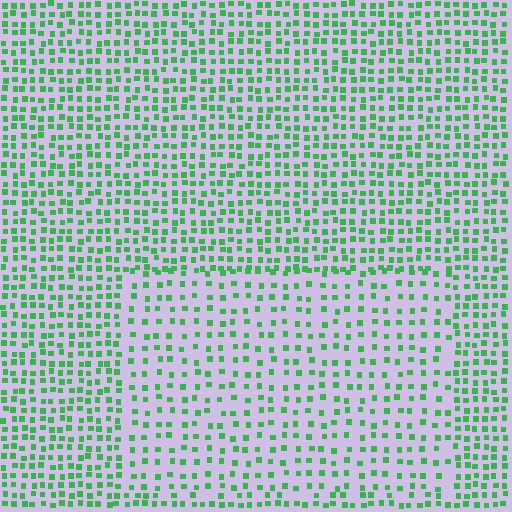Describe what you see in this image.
The image contains small green elements arranged at two different densities. A rectangle-shaped region is visible where the elements are less densely packed than the surrounding area.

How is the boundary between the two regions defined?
The boundary is defined by a change in element density (approximately 1.8x ratio). All elements are the same color, size, and shape.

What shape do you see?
I see a rectangle.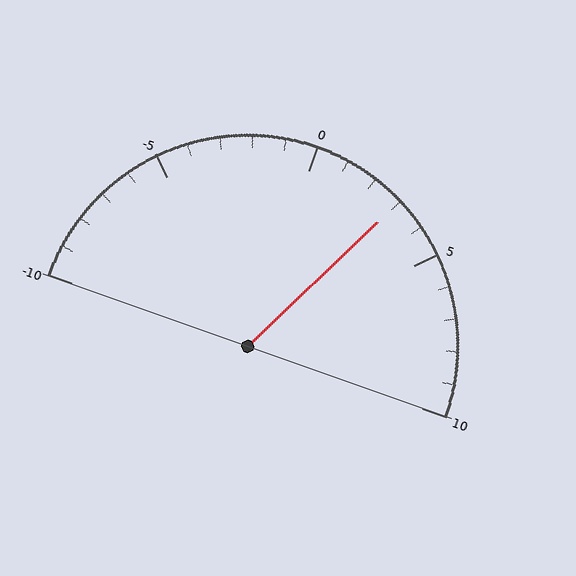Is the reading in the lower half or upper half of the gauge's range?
The reading is in the upper half of the range (-10 to 10).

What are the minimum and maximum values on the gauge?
The gauge ranges from -10 to 10.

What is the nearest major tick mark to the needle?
The nearest major tick mark is 5.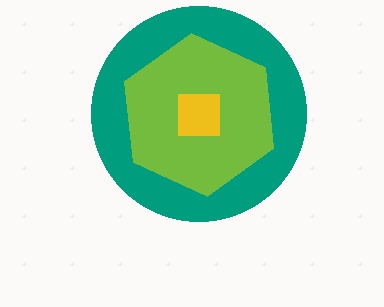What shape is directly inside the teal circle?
The lime hexagon.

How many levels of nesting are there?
3.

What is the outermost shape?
The teal circle.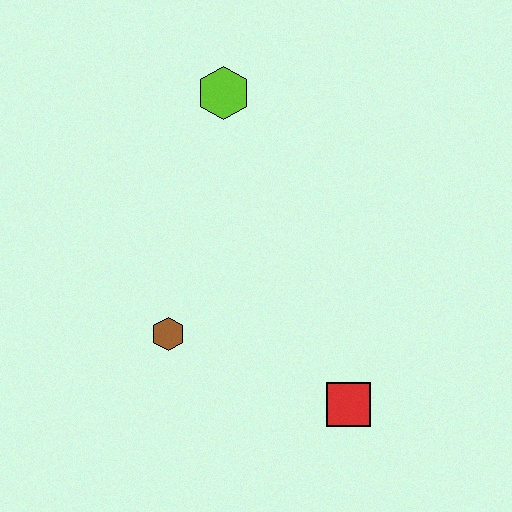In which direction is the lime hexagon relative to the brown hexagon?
The lime hexagon is above the brown hexagon.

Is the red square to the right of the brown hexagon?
Yes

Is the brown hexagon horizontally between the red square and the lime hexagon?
No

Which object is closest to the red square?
The brown hexagon is closest to the red square.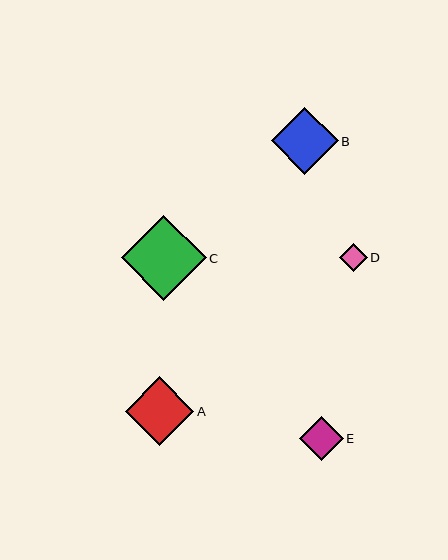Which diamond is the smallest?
Diamond D is the smallest with a size of approximately 28 pixels.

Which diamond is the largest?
Diamond C is the largest with a size of approximately 85 pixels.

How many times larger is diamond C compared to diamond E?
Diamond C is approximately 1.9 times the size of diamond E.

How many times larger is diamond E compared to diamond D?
Diamond E is approximately 1.6 times the size of diamond D.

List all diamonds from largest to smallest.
From largest to smallest: C, A, B, E, D.